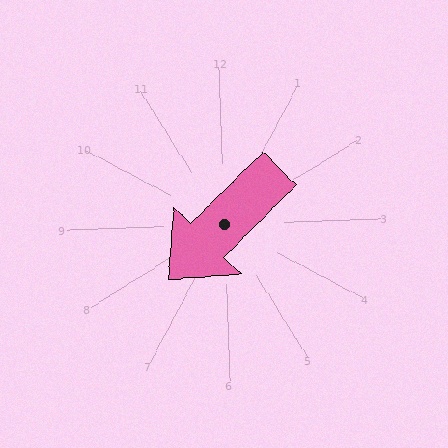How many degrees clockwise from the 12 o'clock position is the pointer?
Approximately 227 degrees.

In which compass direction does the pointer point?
Southwest.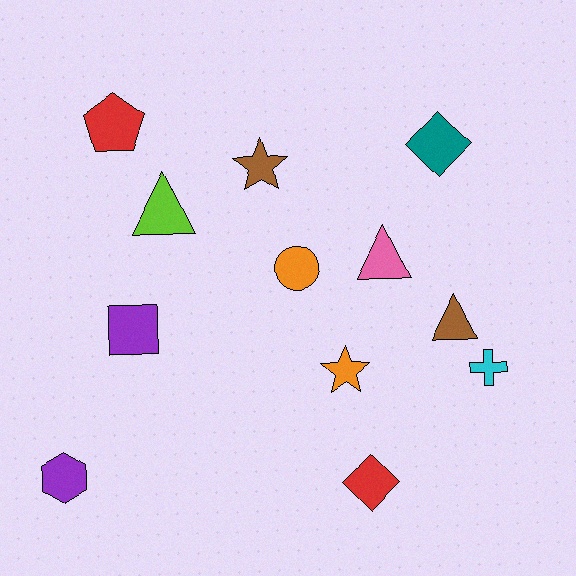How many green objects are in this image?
There are no green objects.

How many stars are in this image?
There are 2 stars.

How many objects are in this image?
There are 12 objects.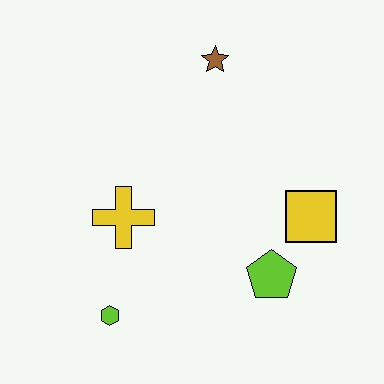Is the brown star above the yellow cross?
Yes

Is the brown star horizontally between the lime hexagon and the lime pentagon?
Yes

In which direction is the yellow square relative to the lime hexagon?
The yellow square is to the right of the lime hexagon.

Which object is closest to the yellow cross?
The lime hexagon is closest to the yellow cross.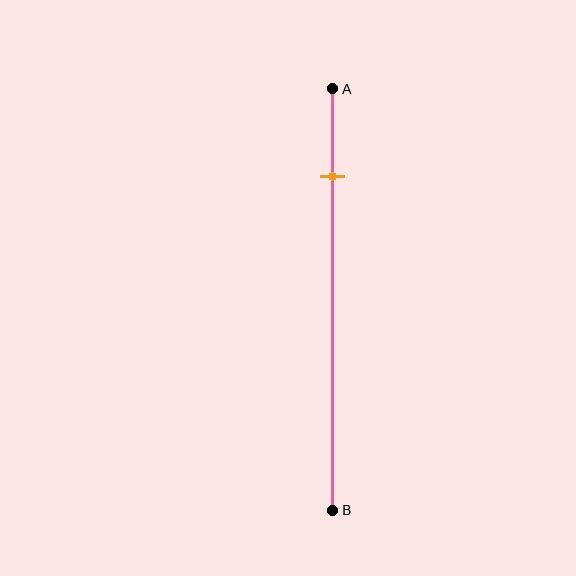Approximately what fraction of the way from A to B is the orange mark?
The orange mark is approximately 20% of the way from A to B.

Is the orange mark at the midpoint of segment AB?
No, the mark is at about 20% from A, not at the 50% midpoint.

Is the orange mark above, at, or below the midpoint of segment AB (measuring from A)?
The orange mark is above the midpoint of segment AB.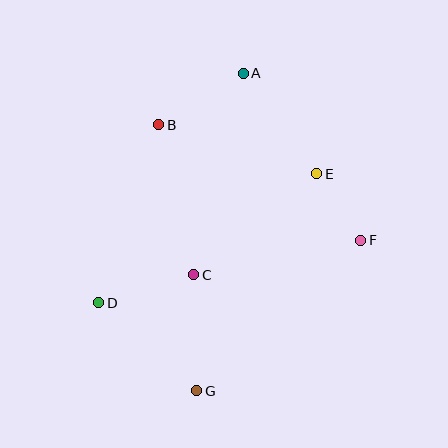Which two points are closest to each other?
Points E and F are closest to each other.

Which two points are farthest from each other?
Points A and G are farthest from each other.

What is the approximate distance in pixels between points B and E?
The distance between B and E is approximately 165 pixels.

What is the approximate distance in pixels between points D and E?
The distance between D and E is approximately 253 pixels.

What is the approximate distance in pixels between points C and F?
The distance between C and F is approximately 171 pixels.